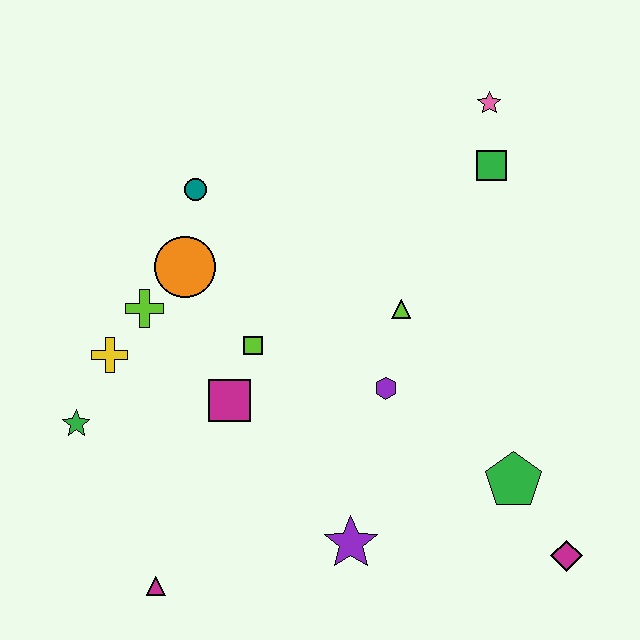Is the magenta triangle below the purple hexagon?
Yes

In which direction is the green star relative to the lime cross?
The green star is below the lime cross.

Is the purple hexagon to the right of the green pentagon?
No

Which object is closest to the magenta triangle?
The green star is closest to the magenta triangle.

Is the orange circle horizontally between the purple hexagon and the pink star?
No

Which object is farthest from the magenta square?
The pink star is farthest from the magenta square.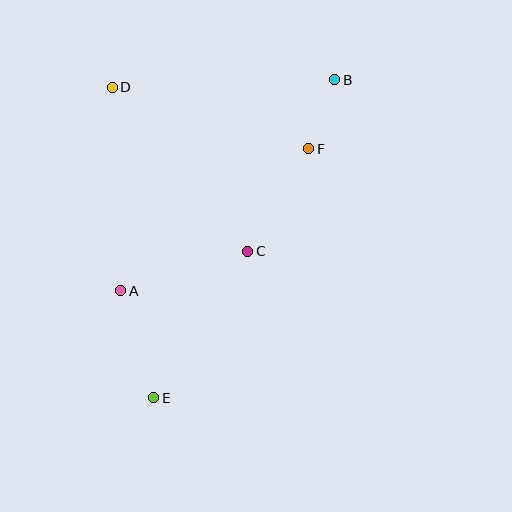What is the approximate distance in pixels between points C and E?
The distance between C and E is approximately 174 pixels.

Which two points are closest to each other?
Points B and F are closest to each other.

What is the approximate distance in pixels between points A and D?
The distance between A and D is approximately 203 pixels.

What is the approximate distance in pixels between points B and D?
The distance between B and D is approximately 223 pixels.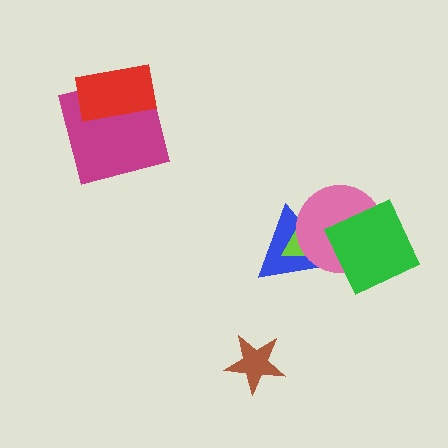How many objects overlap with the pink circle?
3 objects overlap with the pink circle.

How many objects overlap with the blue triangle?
2 objects overlap with the blue triangle.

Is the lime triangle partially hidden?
Yes, it is partially covered by another shape.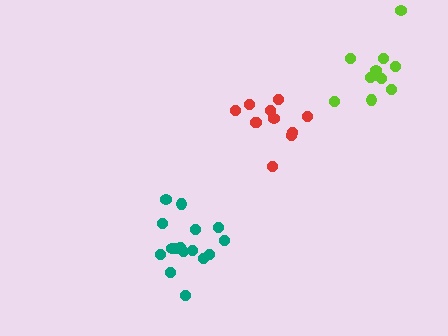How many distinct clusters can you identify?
There are 3 distinct clusters.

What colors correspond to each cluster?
The clusters are colored: lime, teal, red.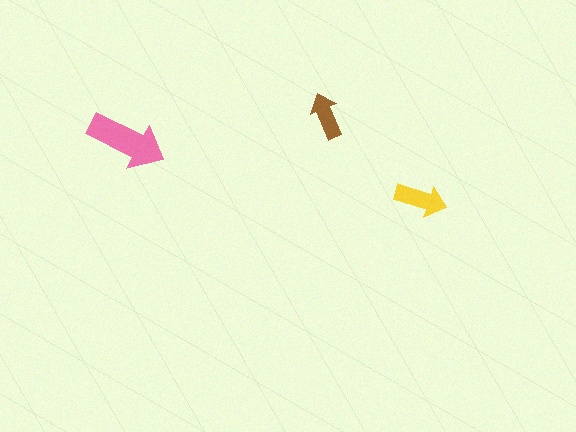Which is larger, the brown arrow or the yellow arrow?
The yellow one.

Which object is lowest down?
The yellow arrow is bottommost.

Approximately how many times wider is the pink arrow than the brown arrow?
About 1.5 times wider.